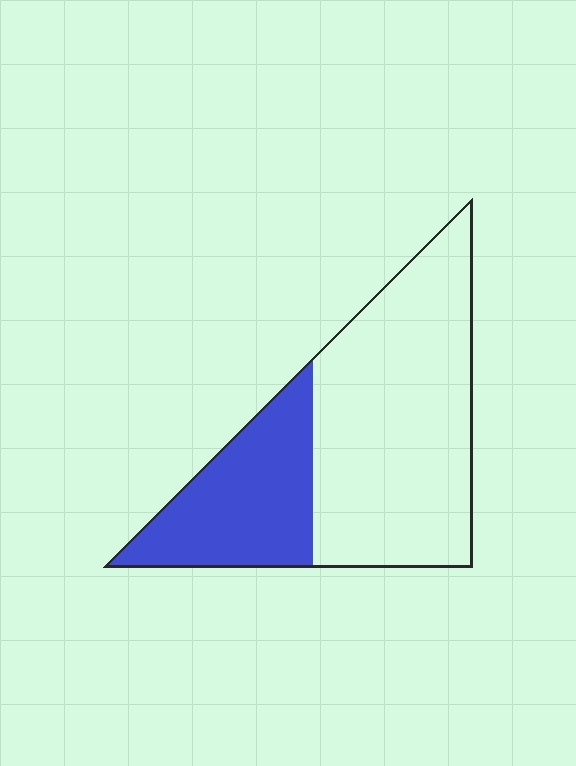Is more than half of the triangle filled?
No.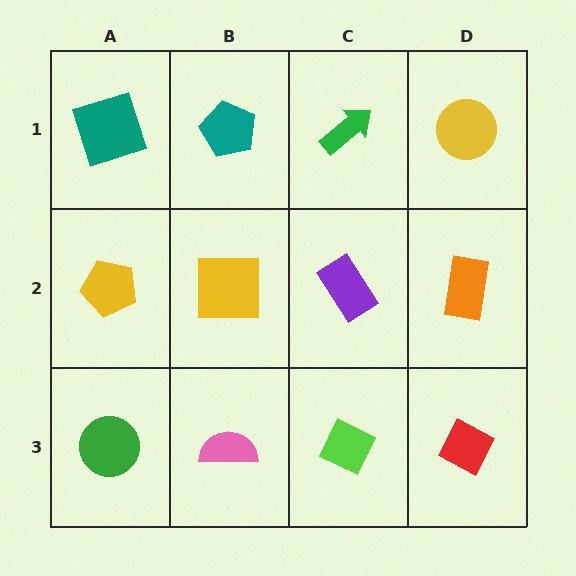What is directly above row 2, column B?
A teal pentagon.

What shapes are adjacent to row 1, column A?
A yellow pentagon (row 2, column A), a teal pentagon (row 1, column B).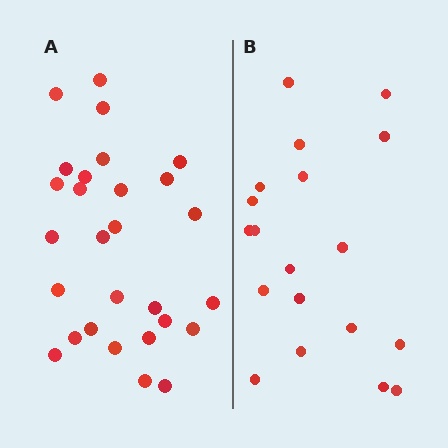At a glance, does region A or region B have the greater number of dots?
Region A (the left region) has more dots.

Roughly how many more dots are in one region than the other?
Region A has roughly 8 or so more dots than region B.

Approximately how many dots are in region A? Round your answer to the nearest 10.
About 30 dots. (The exact count is 28, which rounds to 30.)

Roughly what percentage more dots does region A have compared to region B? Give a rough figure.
About 45% more.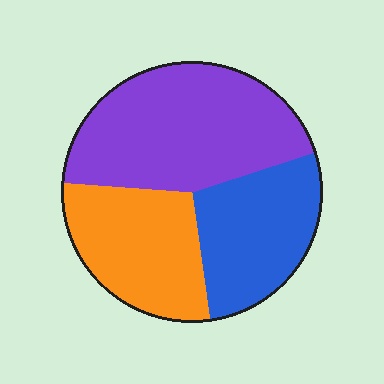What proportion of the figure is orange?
Orange covers about 30% of the figure.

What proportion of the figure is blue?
Blue takes up about one quarter (1/4) of the figure.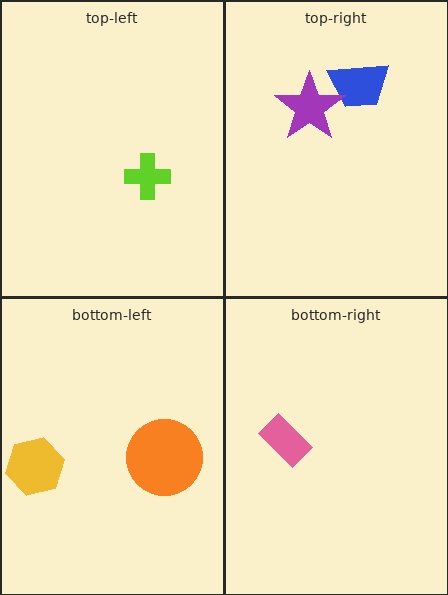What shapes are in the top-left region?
The lime cross.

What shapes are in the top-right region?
The blue trapezoid, the purple star.